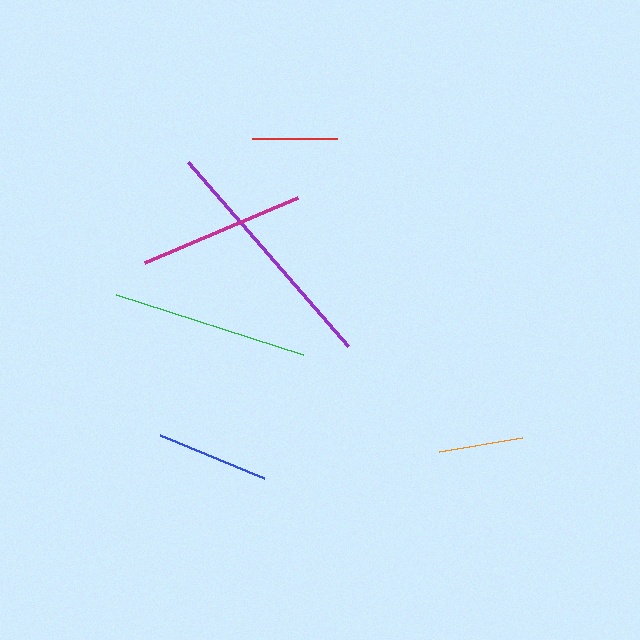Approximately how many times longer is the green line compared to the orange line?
The green line is approximately 2.3 times the length of the orange line.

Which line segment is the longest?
The purple line is the longest at approximately 244 pixels.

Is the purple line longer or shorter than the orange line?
The purple line is longer than the orange line.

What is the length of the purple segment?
The purple segment is approximately 244 pixels long.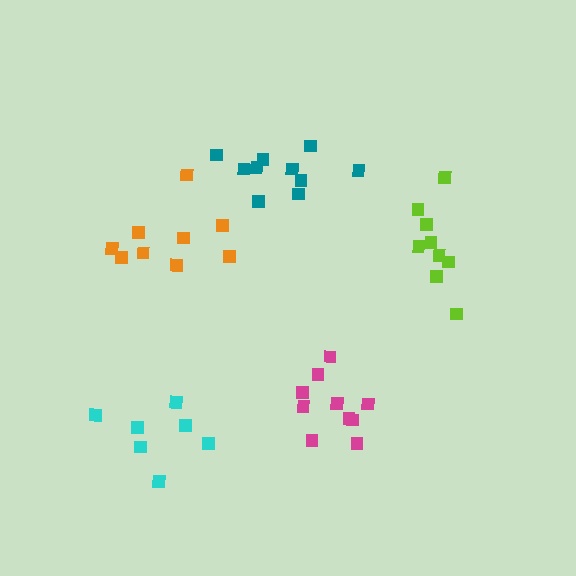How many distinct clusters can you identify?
There are 5 distinct clusters.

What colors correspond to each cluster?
The clusters are colored: teal, orange, lime, magenta, cyan.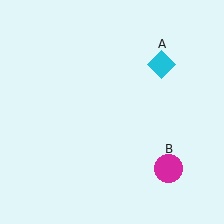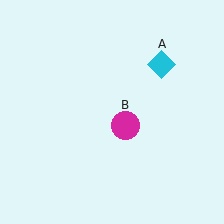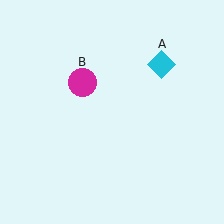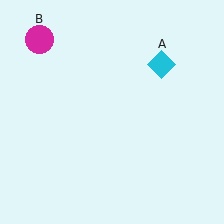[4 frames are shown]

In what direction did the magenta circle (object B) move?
The magenta circle (object B) moved up and to the left.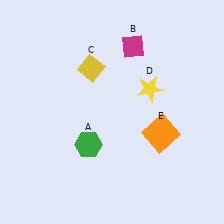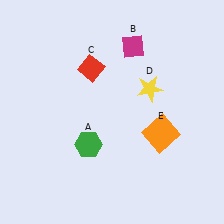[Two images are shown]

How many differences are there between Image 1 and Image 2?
There is 1 difference between the two images.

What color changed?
The diamond (C) changed from yellow in Image 1 to red in Image 2.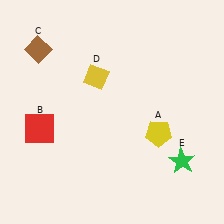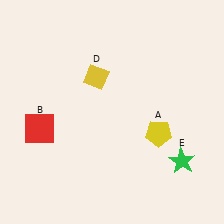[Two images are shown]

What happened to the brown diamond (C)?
The brown diamond (C) was removed in Image 2. It was in the top-left area of Image 1.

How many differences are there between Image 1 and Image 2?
There is 1 difference between the two images.